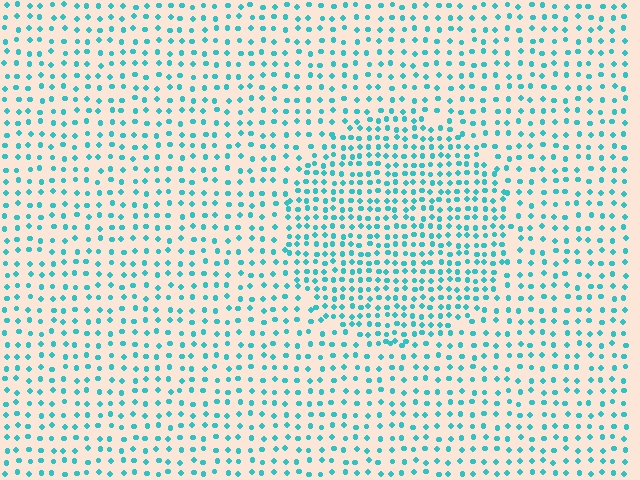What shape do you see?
I see a circle.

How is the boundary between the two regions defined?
The boundary is defined by a change in element density (approximately 1.7x ratio). All elements are the same color, size, and shape.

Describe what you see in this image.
The image contains small cyan elements arranged at two different densities. A circle-shaped region is visible where the elements are more densely packed than the surrounding area.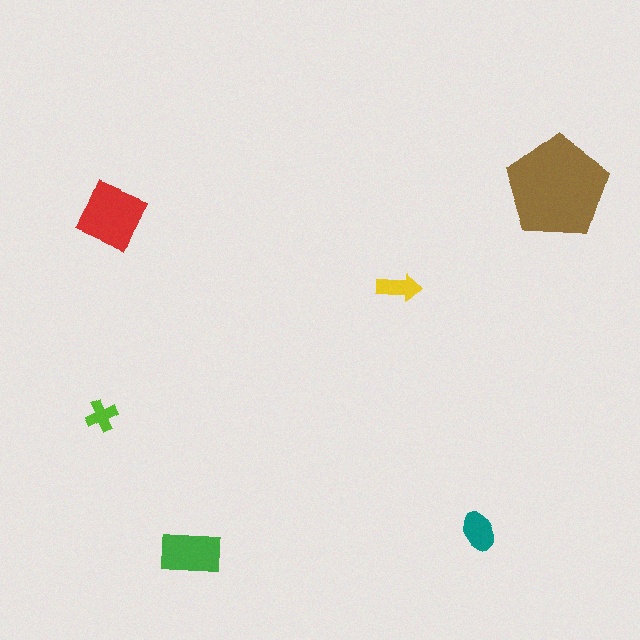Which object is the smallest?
The lime cross.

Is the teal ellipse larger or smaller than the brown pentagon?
Smaller.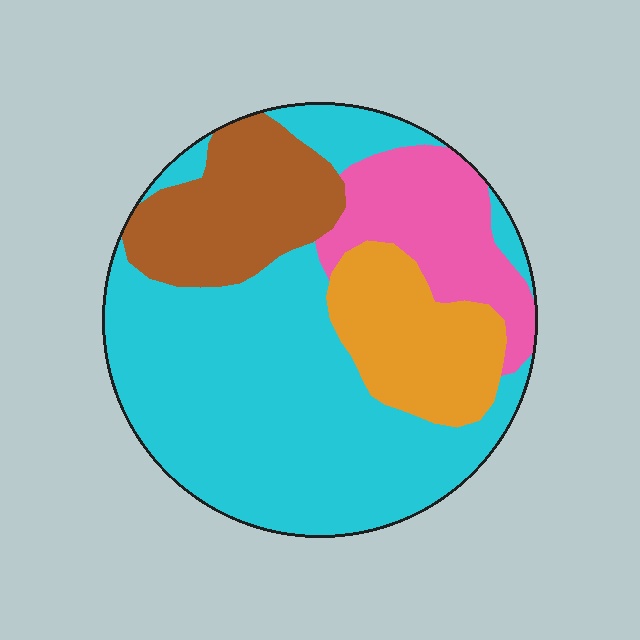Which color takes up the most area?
Cyan, at roughly 55%.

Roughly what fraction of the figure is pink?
Pink takes up about one sixth (1/6) of the figure.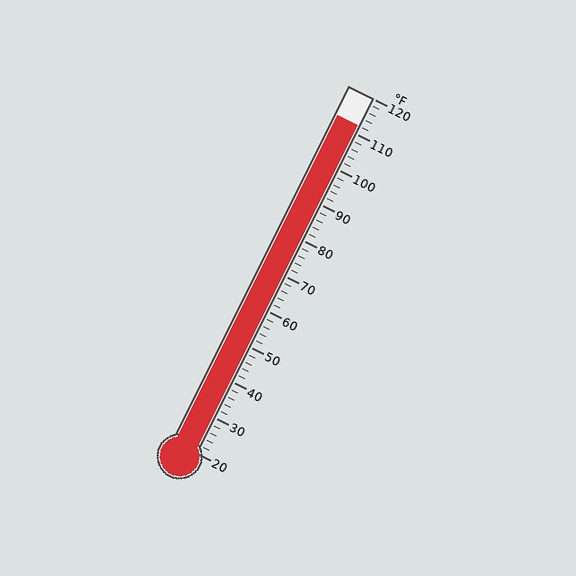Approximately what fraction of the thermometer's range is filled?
The thermometer is filled to approximately 90% of its range.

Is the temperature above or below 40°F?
The temperature is above 40°F.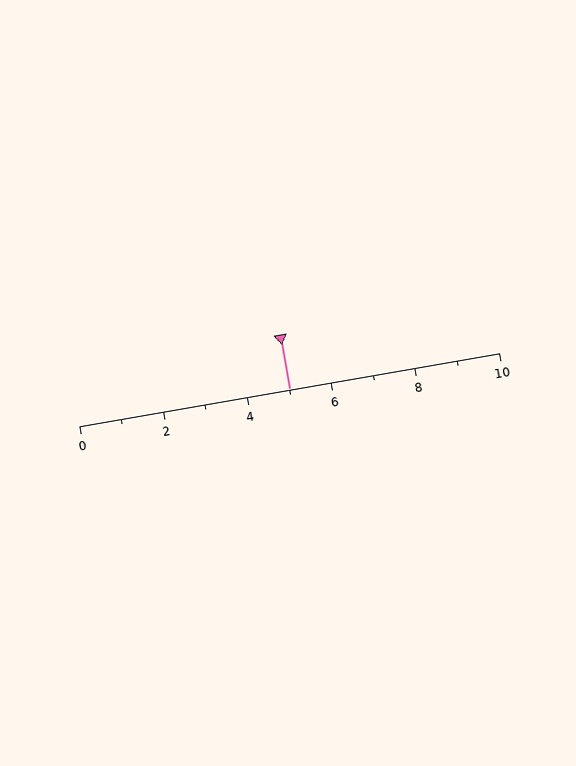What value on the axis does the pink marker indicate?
The marker indicates approximately 5.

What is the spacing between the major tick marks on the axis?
The major ticks are spaced 2 apart.